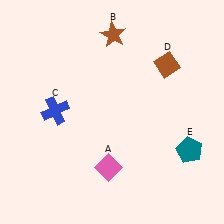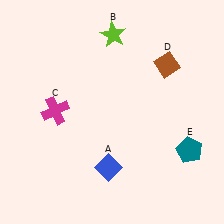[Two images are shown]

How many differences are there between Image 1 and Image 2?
There are 3 differences between the two images.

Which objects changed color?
A changed from pink to blue. B changed from brown to lime. C changed from blue to magenta.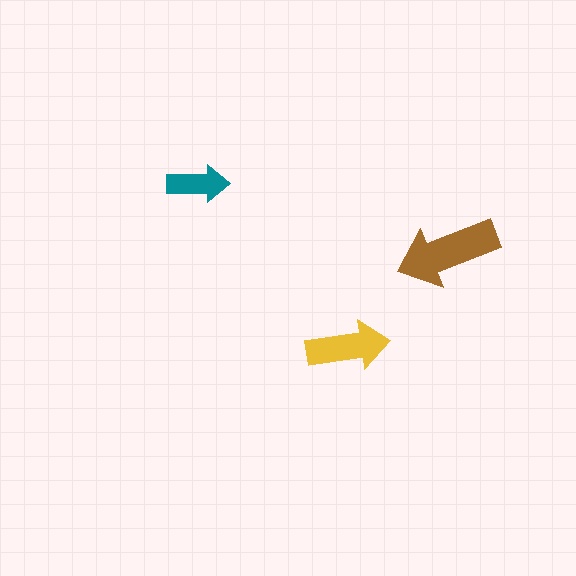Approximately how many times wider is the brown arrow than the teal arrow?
About 1.5 times wider.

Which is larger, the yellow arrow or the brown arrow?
The brown one.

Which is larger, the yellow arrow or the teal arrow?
The yellow one.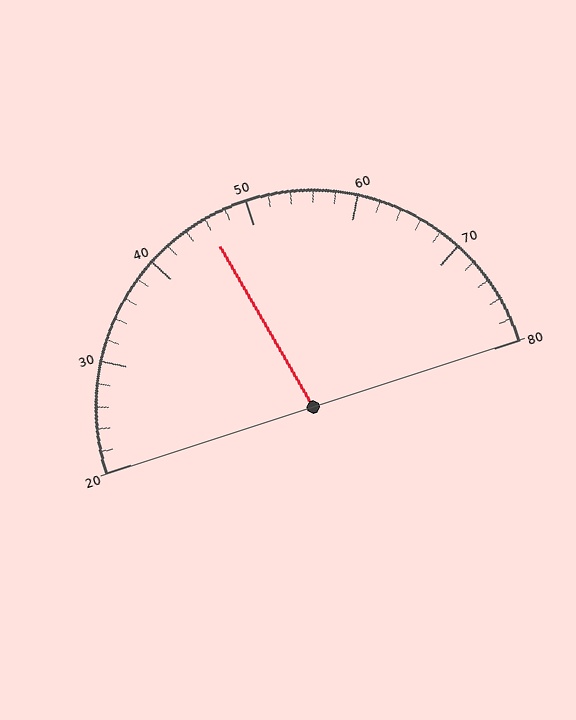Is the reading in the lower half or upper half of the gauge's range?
The reading is in the lower half of the range (20 to 80).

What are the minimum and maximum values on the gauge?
The gauge ranges from 20 to 80.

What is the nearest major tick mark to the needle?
The nearest major tick mark is 50.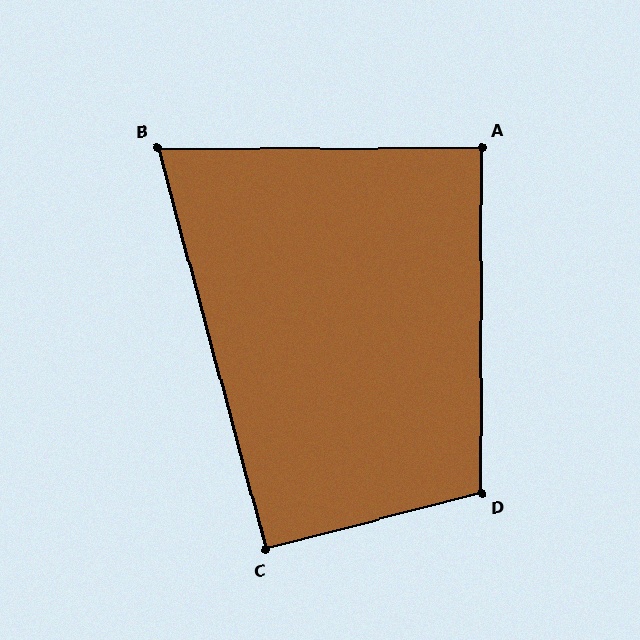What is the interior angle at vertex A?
Approximately 90 degrees (approximately right).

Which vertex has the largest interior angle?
D, at approximately 105 degrees.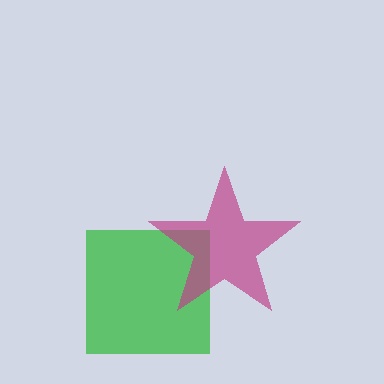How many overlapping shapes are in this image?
There are 2 overlapping shapes in the image.